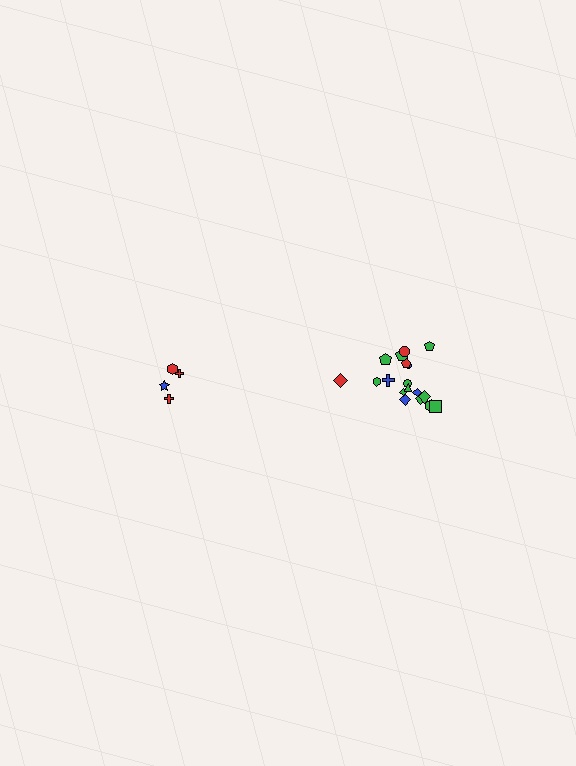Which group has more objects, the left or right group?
The right group.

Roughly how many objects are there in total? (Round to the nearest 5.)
Roughly 20 objects in total.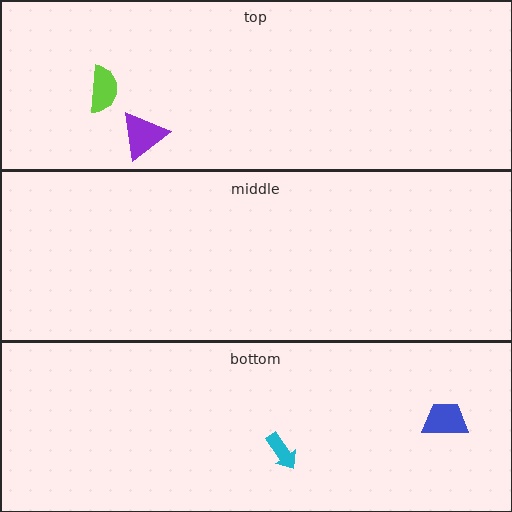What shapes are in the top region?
The purple triangle, the lime semicircle.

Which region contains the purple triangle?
The top region.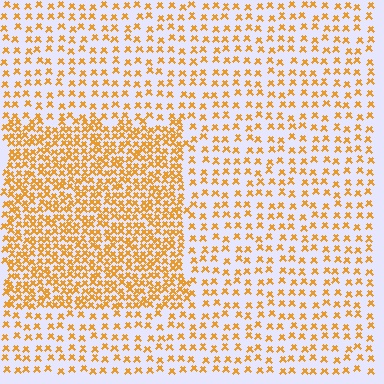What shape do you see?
I see a rectangle.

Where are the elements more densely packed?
The elements are more densely packed inside the rectangle boundary.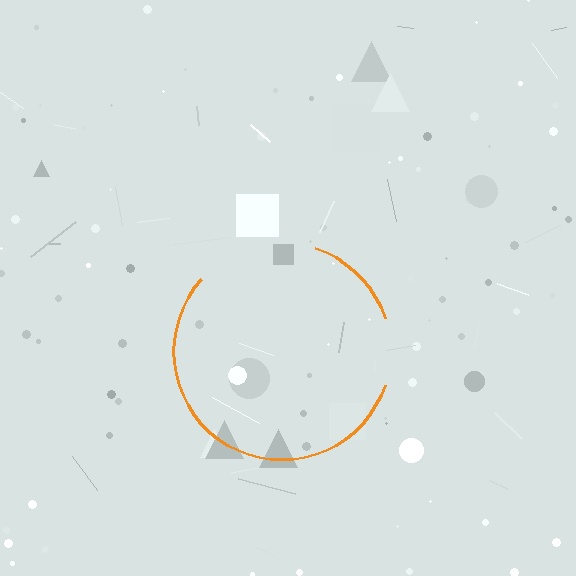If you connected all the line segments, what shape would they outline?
They would outline a circle.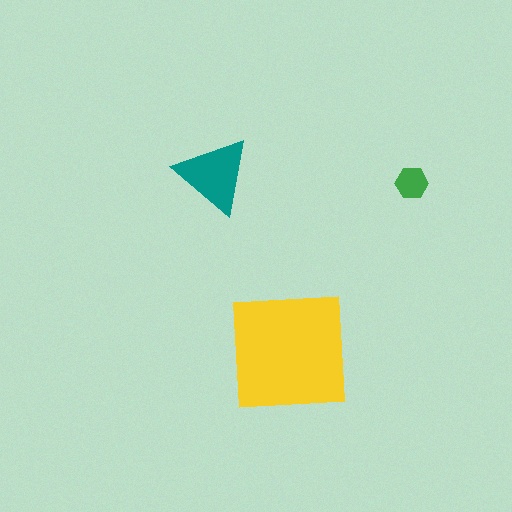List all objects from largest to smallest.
The yellow square, the teal triangle, the green hexagon.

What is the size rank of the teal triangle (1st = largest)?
2nd.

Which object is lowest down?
The yellow square is bottommost.